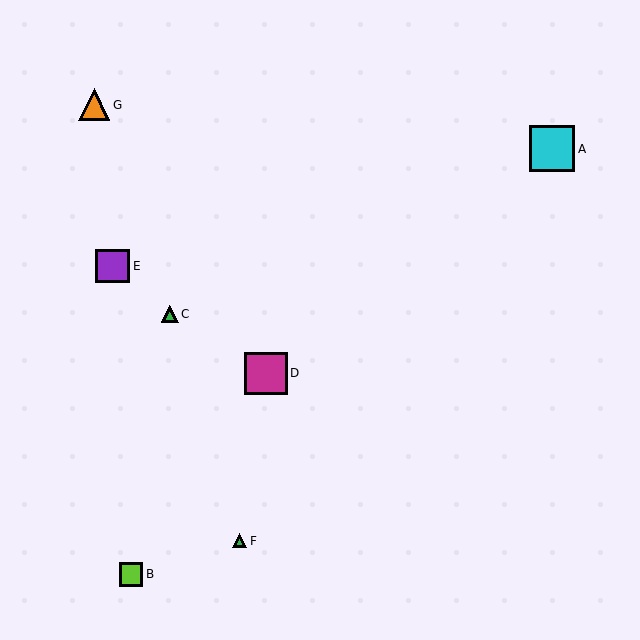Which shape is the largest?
The cyan square (labeled A) is the largest.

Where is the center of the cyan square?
The center of the cyan square is at (552, 149).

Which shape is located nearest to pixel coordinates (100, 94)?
The orange triangle (labeled G) at (94, 105) is nearest to that location.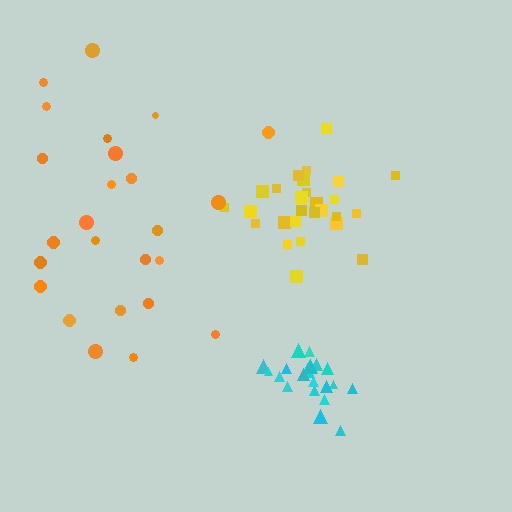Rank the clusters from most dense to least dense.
cyan, yellow, orange.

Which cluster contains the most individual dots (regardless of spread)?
Yellow (28).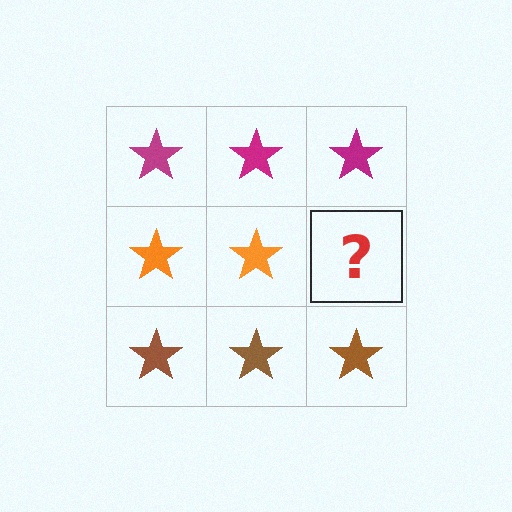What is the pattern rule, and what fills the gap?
The rule is that each row has a consistent color. The gap should be filled with an orange star.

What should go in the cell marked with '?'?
The missing cell should contain an orange star.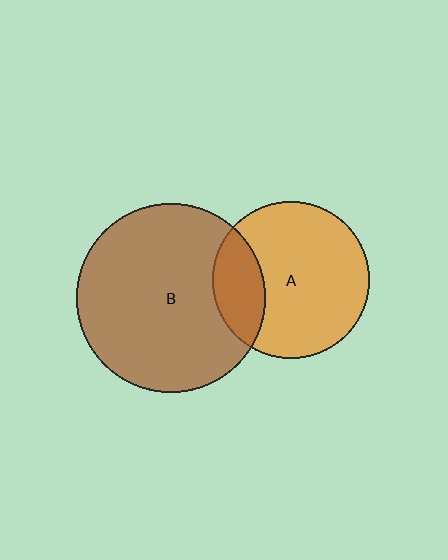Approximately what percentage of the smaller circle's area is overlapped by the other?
Approximately 25%.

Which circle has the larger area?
Circle B (brown).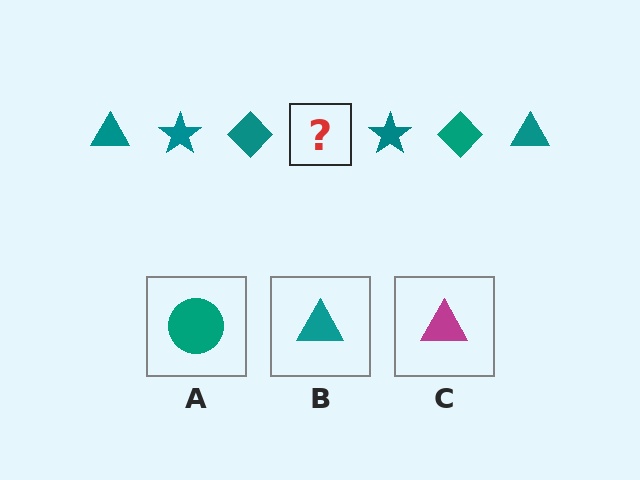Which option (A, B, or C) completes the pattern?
B.